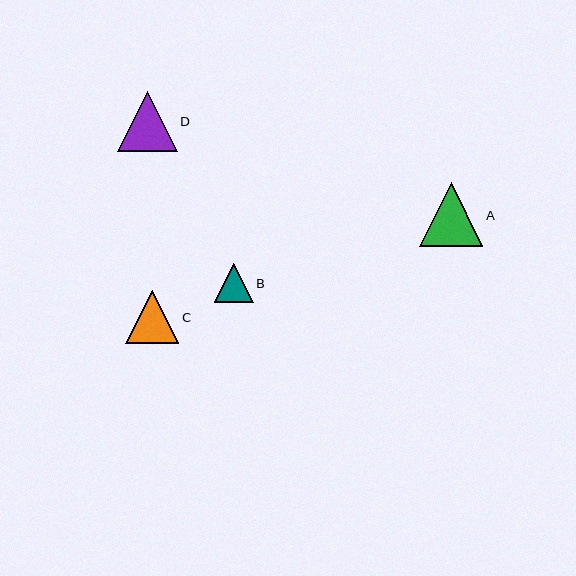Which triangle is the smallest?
Triangle B is the smallest with a size of approximately 39 pixels.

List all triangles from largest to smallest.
From largest to smallest: A, D, C, B.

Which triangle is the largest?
Triangle A is the largest with a size of approximately 64 pixels.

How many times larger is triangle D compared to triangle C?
Triangle D is approximately 1.1 times the size of triangle C.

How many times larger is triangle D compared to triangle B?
Triangle D is approximately 1.5 times the size of triangle B.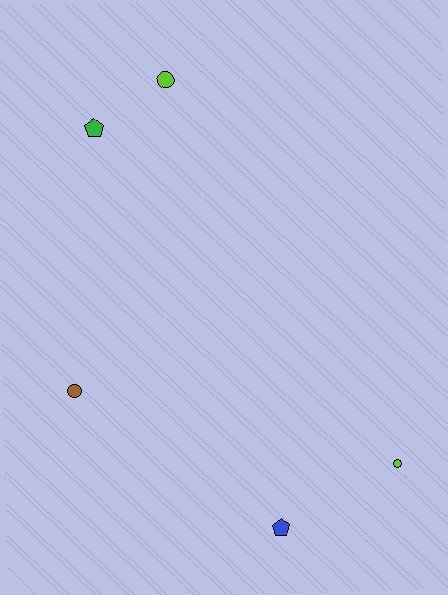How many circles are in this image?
There are 3 circles.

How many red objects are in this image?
There are no red objects.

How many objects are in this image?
There are 5 objects.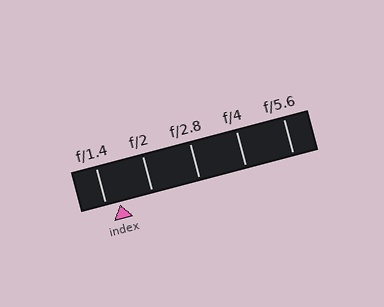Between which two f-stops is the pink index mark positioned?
The index mark is between f/1.4 and f/2.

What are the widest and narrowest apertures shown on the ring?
The widest aperture shown is f/1.4 and the narrowest is f/5.6.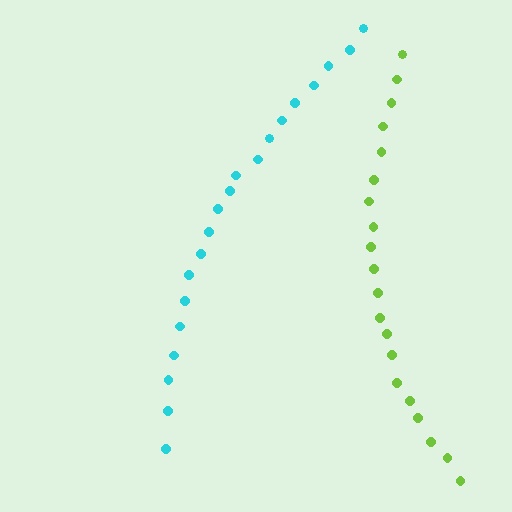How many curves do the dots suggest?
There are 2 distinct paths.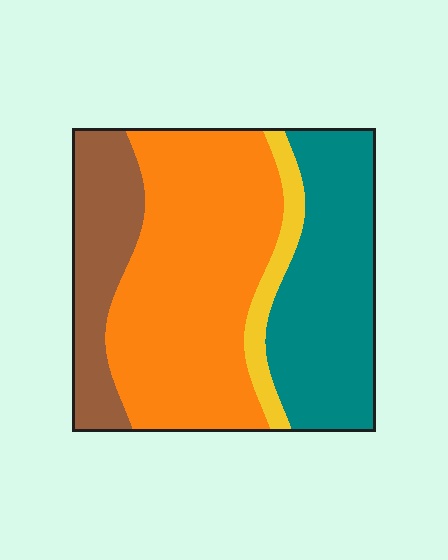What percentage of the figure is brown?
Brown takes up about one sixth (1/6) of the figure.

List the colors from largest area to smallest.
From largest to smallest: orange, teal, brown, yellow.